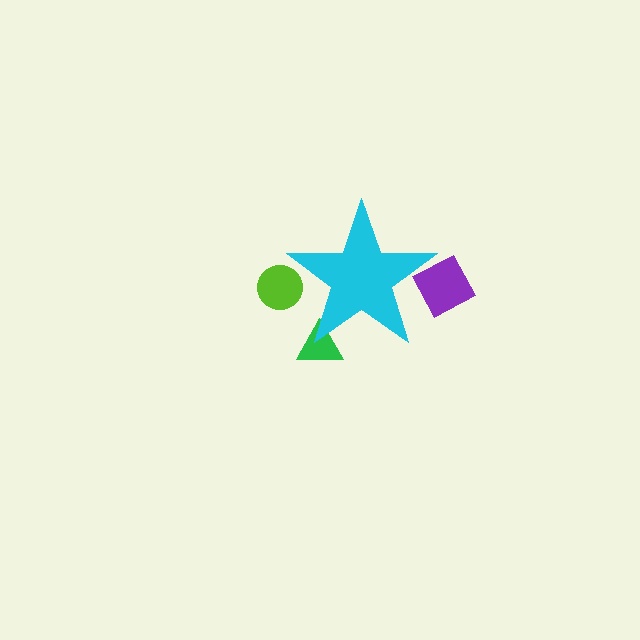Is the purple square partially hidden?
Yes, the purple square is partially hidden behind the cyan star.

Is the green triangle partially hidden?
Yes, the green triangle is partially hidden behind the cyan star.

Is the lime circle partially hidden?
Yes, the lime circle is partially hidden behind the cyan star.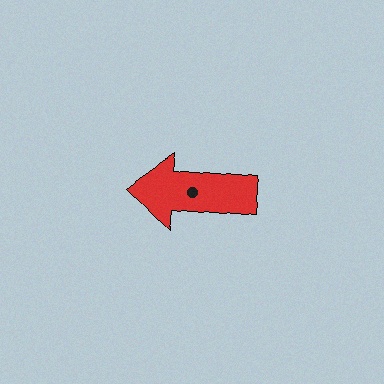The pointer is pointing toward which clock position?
Roughly 9 o'clock.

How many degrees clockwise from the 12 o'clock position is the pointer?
Approximately 275 degrees.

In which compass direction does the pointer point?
West.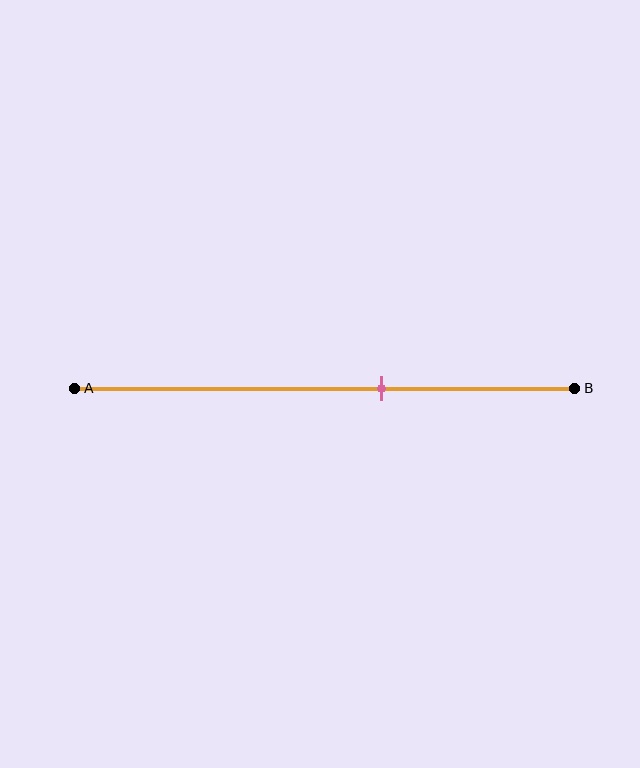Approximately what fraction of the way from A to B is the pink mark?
The pink mark is approximately 60% of the way from A to B.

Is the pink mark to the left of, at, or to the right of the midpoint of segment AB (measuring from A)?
The pink mark is to the right of the midpoint of segment AB.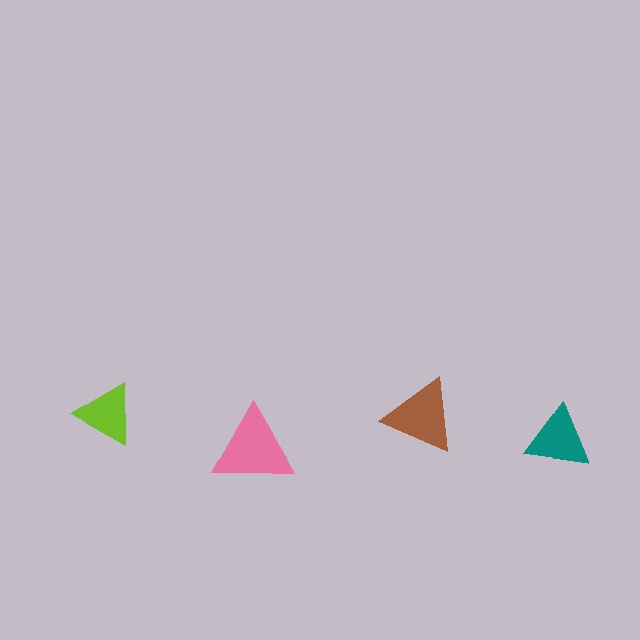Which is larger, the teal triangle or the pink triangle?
The pink one.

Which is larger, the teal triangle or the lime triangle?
The teal one.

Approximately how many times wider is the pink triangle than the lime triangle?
About 1.5 times wider.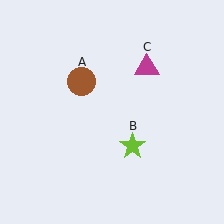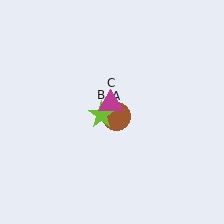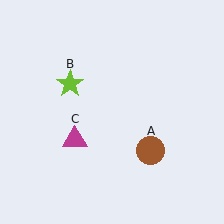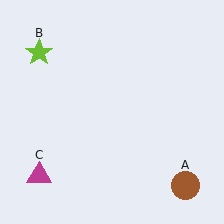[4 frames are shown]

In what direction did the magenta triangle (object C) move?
The magenta triangle (object C) moved down and to the left.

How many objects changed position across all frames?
3 objects changed position: brown circle (object A), lime star (object B), magenta triangle (object C).